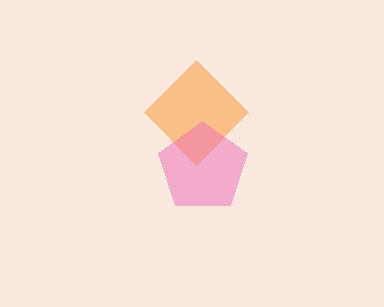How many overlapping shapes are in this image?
There are 2 overlapping shapes in the image.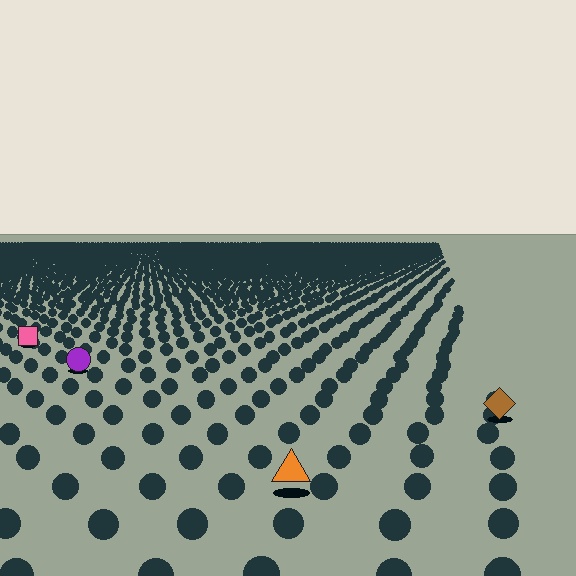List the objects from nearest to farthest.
From nearest to farthest: the orange triangle, the brown diamond, the purple circle, the pink square.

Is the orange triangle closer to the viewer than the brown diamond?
Yes. The orange triangle is closer — you can tell from the texture gradient: the ground texture is coarser near it.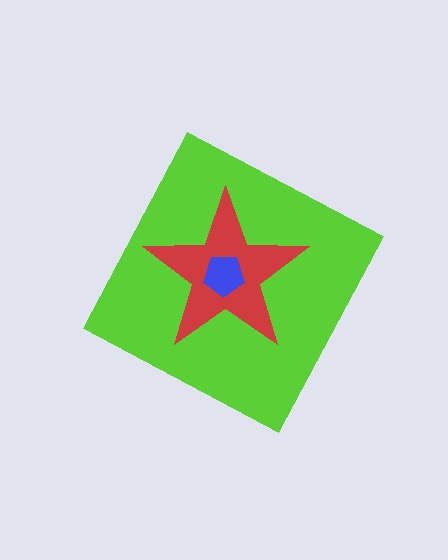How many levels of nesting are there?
3.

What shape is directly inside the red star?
The blue pentagon.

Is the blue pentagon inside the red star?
Yes.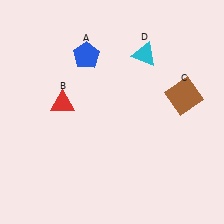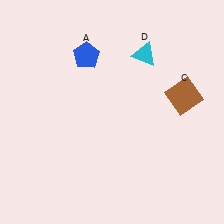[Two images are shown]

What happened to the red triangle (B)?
The red triangle (B) was removed in Image 2. It was in the top-left area of Image 1.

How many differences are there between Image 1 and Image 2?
There is 1 difference between the two images.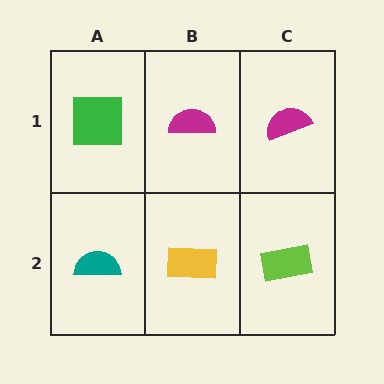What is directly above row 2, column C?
A magenta semicircle.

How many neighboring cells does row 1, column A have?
2.